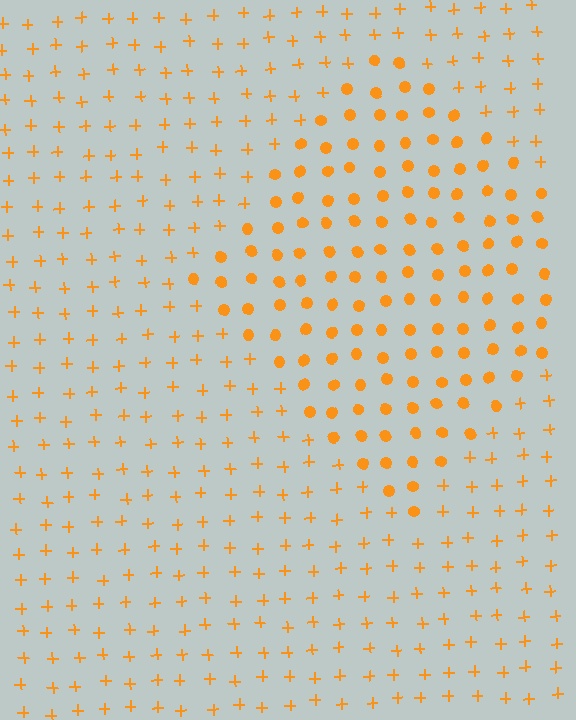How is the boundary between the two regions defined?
The boundary is defined by a change in element shape: circles inside vs. plus signs outside. All elements share the same color and spacing.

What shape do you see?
I see a diamond.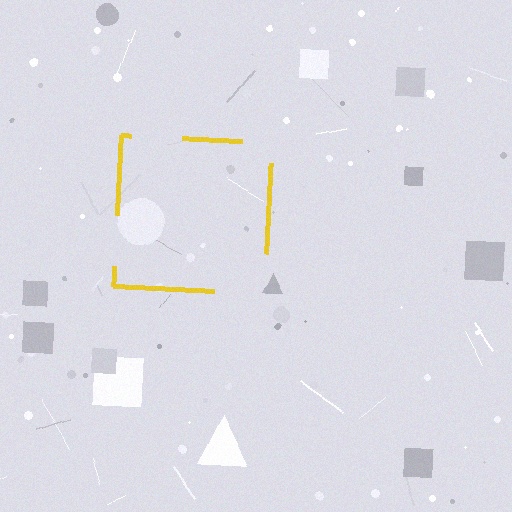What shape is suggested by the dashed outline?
The dashed outline suggests a square.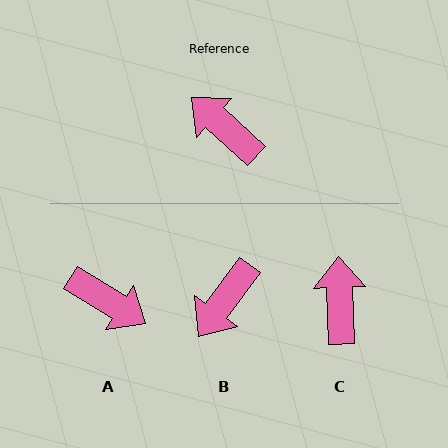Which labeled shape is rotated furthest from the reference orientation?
A, about 170 degrees away.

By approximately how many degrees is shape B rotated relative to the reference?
Approximately 96 degrees counter-clockwise.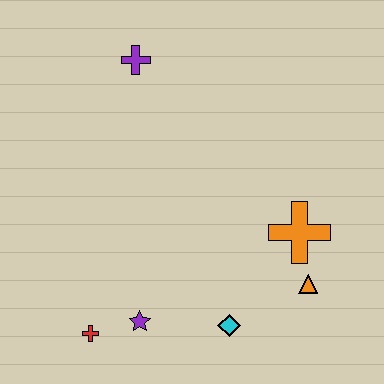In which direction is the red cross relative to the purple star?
The red cross is to the left of the purple star.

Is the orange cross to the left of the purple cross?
No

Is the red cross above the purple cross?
No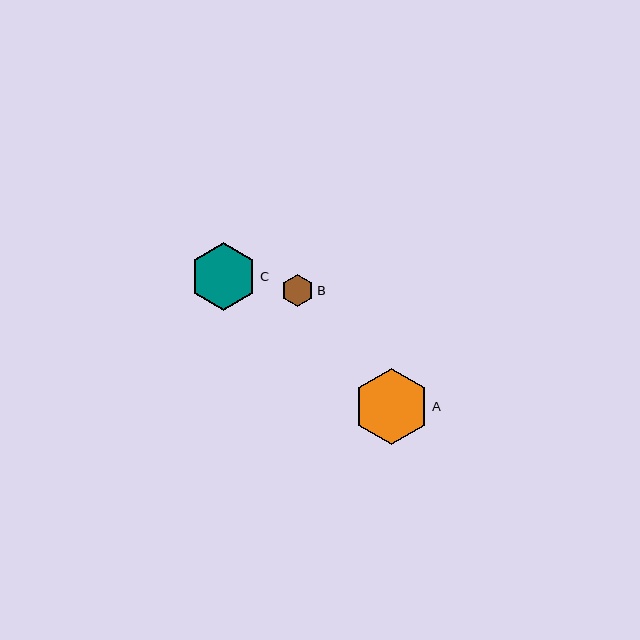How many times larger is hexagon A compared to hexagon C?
Hexagon A is approximately 1.1 times the size of hexagon C.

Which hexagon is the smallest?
Hexagon B is the smallest with a size of approximately 32 pixels.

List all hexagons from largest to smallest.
From largest to smallest: A, C, B.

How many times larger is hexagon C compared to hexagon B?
Hexagon C is approximately 2.1 times the size of hexagon B.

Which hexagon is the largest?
Hexagon A is the largest with a size of approximately 75 pixels.